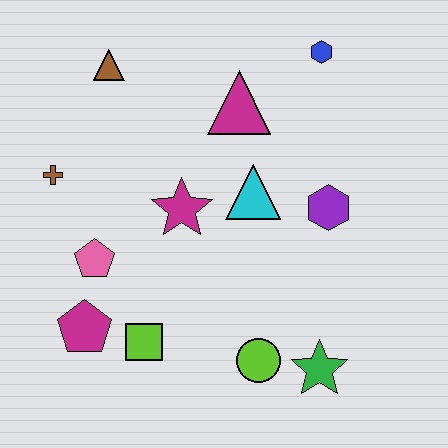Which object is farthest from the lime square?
The blue hexagon is farthest from the lime square.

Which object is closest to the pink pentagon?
The magenta pentagon is closest to the pink pentagon.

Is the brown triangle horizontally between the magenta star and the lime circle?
No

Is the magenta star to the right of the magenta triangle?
No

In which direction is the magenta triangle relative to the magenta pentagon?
The magenta triangle is above the magenta pentagon.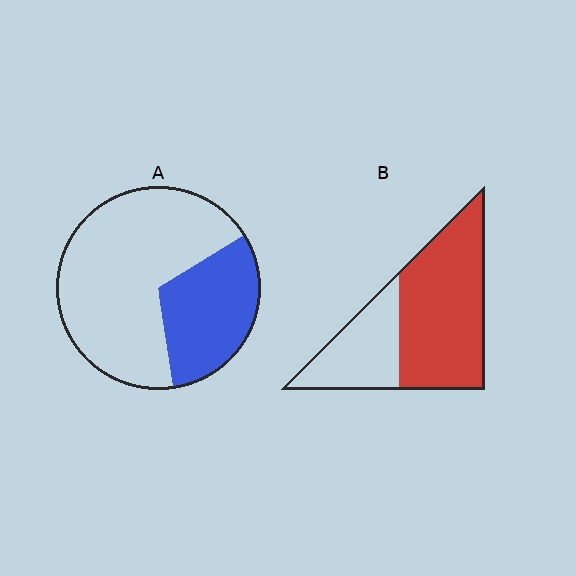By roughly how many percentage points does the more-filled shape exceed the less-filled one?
By roughly 35 percentage points (B over A).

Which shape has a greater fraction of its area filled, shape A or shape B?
Shape B.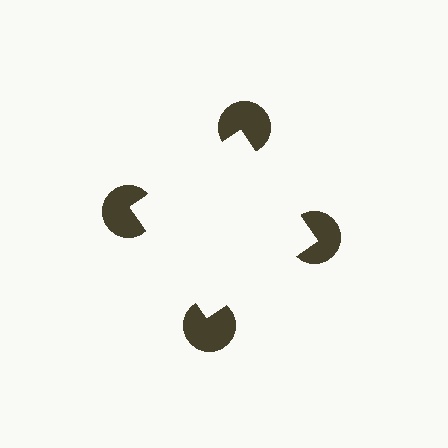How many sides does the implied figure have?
4 sides.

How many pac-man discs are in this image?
There are 4 — one at each vertex of the illusory square.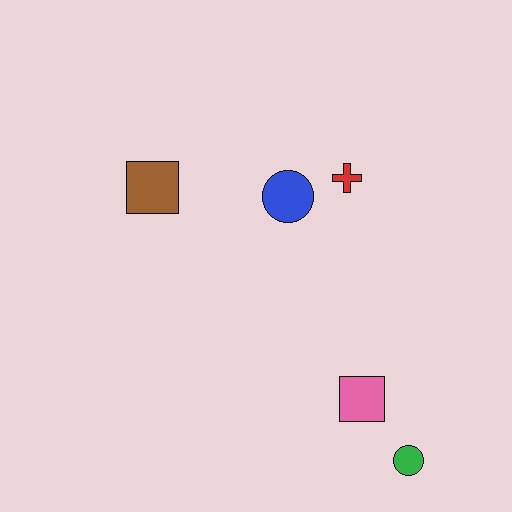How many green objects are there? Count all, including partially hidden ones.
There is 1 green object.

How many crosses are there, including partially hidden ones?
There is 1 cross.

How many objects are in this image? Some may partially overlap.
There are 5 objects.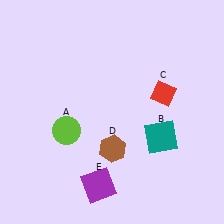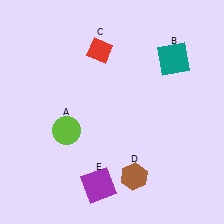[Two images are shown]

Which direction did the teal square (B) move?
The teal square (B) moved up.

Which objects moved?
The objects that moved are: the teal square (B), the red diamond (C), the brown hexagon (D).